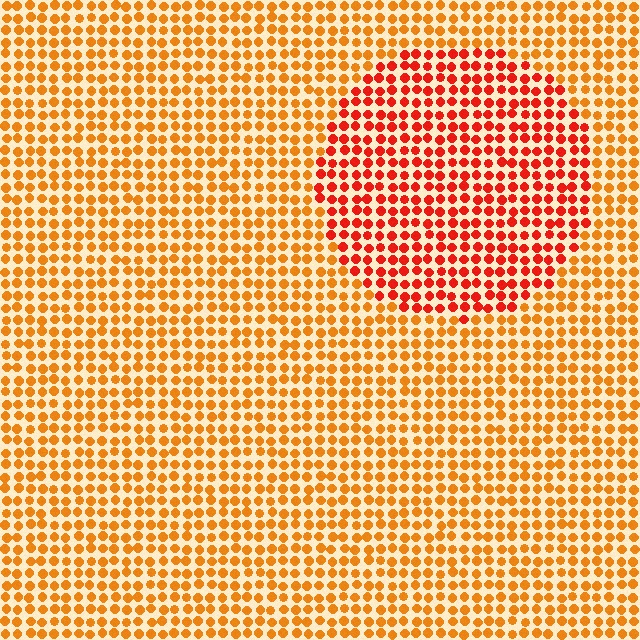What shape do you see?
I see a circle.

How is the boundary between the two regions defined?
The boundary is defined purely by a slight shift in hue (about 30 degrees). Spacing, size, and orientation are identical on both sides.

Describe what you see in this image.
The image is filled with small orange elements in a uniform arrangement. A circle-shaped region is visible where the elements are tinted to a slightly different hue, forming a subtle color boundary.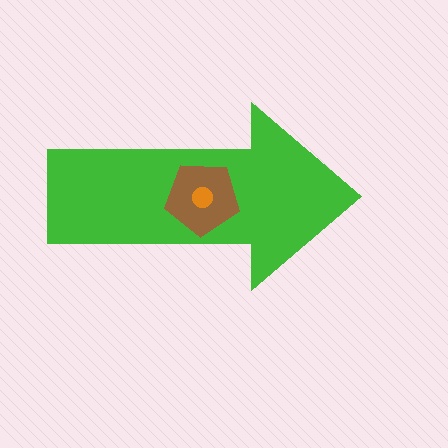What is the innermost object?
The orange circle.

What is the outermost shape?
The green arrow.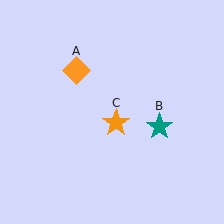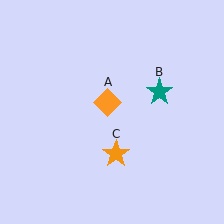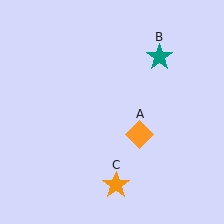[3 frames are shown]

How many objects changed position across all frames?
3 objects changed position: orange diamond (object A), teal star (object B), orange star (object C).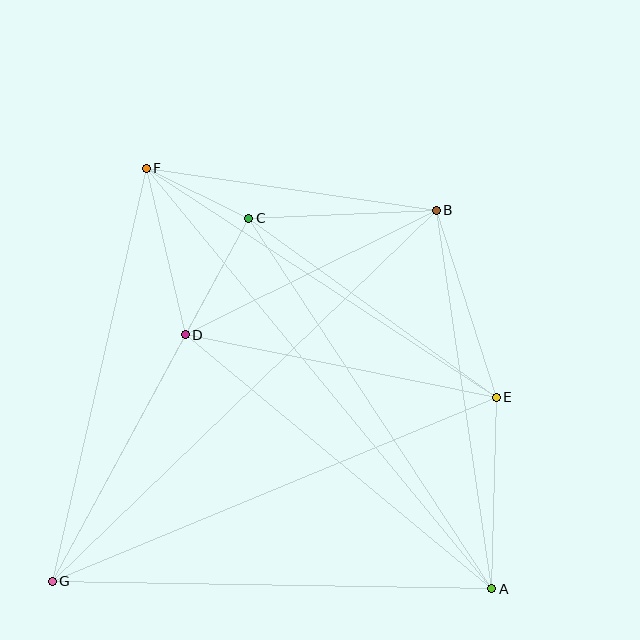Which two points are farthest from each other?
Points A and F are farthest from each other.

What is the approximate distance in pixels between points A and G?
The distance between A and G is approximately 440 pixels.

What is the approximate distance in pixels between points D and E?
The distance between D and E is approximately 318 pixels.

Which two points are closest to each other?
Points C and F are closest to each other.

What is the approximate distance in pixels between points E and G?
The distance between E and G is approximately 481 pixels.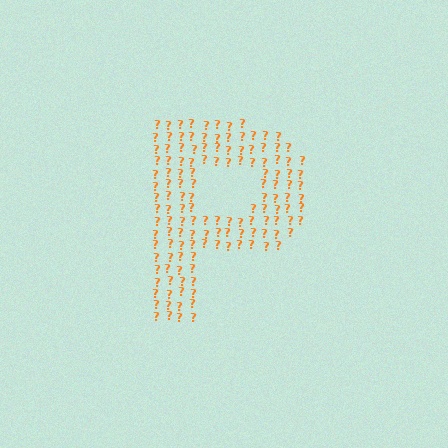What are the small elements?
The small elements are question marks.